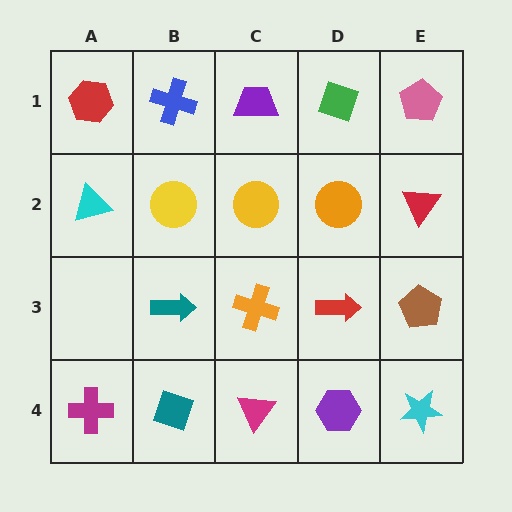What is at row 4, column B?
A teal diamond.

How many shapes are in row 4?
5 shapes.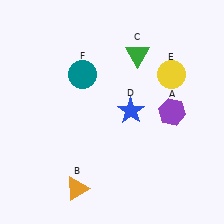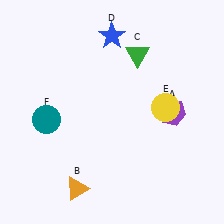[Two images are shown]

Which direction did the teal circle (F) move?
The teal circle (F) moved down.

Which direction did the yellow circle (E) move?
The yellow circle (E) moved down.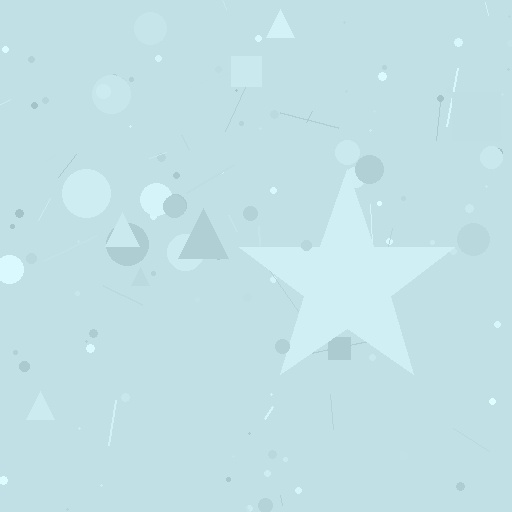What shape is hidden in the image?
A star is hidden in the image.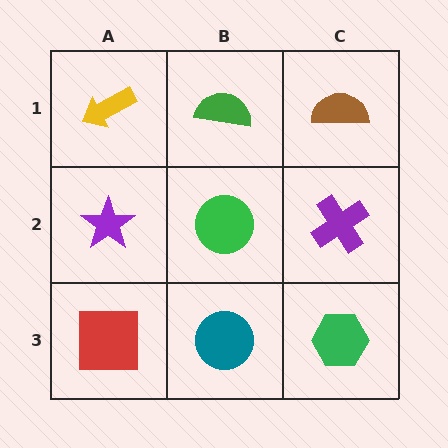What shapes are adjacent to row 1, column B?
A green circle (row 2, column B), a yellow arrow (row 1, column A), a brown semicircle (row 1, column C).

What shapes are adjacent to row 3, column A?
A purple star (row 2, column A), a teal circle (row 3, column B).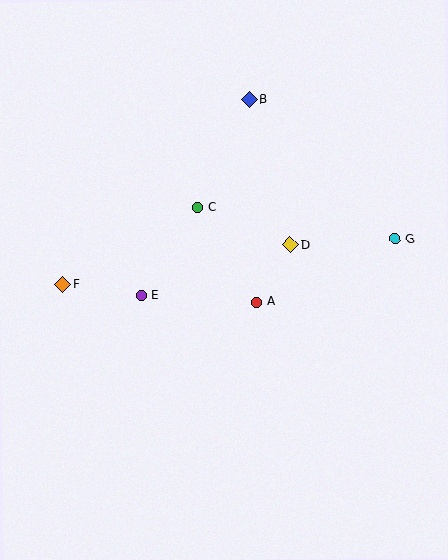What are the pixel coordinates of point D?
Point D is at (290, 245).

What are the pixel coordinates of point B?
Point B is at (249, 100).